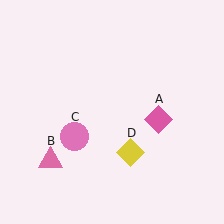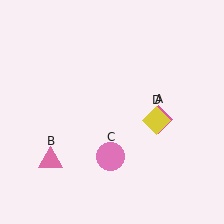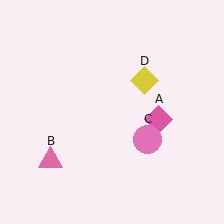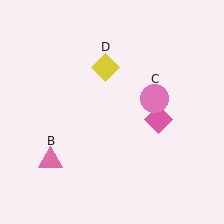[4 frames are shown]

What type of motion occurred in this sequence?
The pink circle (object C), yellow diamond (object D) rotated counterclockwise around the center of the scene.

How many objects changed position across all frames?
2 objects changed position: pink circle (object C), yellow diamond (object D).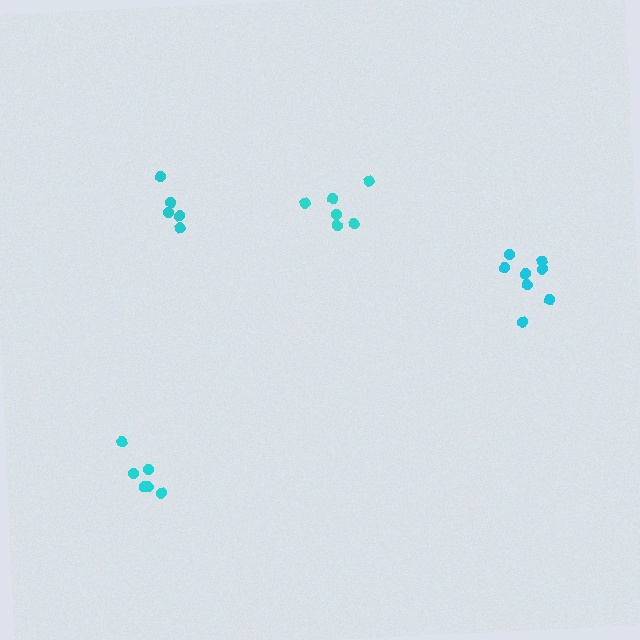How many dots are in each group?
Group 1: 5 dots, Group 2: 6 dots, Group 3: 6 dots, Group 4: 8 dots (25 total).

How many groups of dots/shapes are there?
There are 4 groups.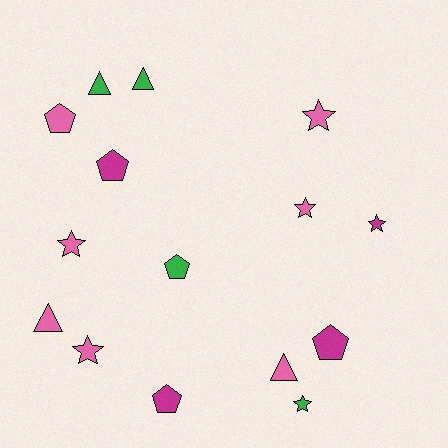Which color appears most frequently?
Pink, with 7 objects.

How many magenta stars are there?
There is 1 magenta star.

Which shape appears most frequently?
Star, with 6 objects.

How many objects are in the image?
There are 15 objects.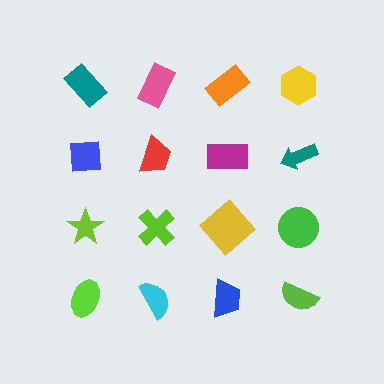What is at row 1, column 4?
A yellow hexagon.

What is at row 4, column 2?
A cyan semicircle.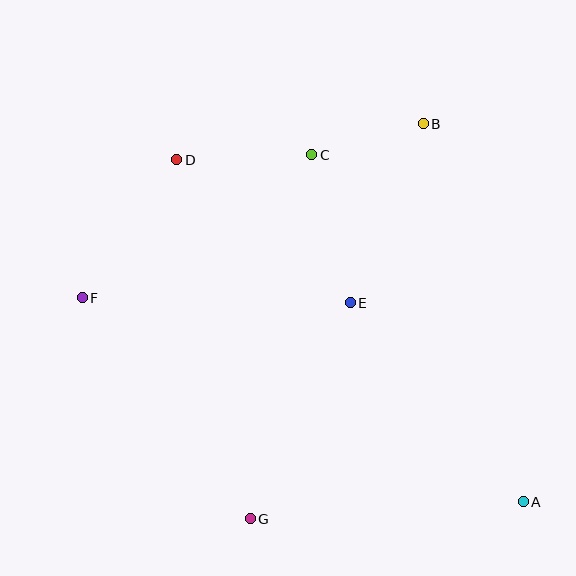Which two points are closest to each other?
Points B and C are closest to each other.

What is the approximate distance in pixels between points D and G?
The distance between D and G is approximately 366 pixels.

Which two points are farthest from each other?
Points A and D are farthest from each other.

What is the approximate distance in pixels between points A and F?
The distance between A and F is approximately 486 pixels.